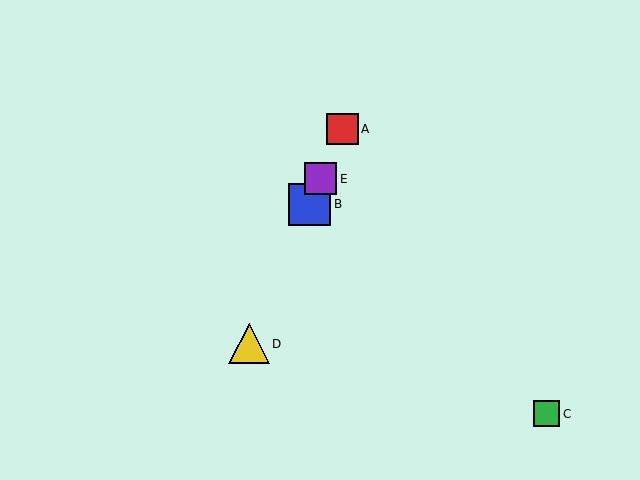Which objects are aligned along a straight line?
Objects A, B, D, E are aligned along a straight line.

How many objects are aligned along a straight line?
4 objects (A, B, D, E) are aligned along a straight line.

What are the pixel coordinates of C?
Object C is at (547, 414).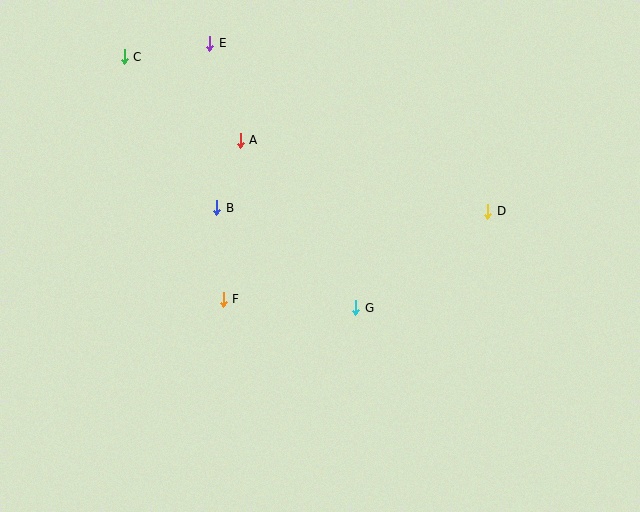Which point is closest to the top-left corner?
Point C is closest to the top-left corner.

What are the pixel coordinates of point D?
Point D is at (488, 211).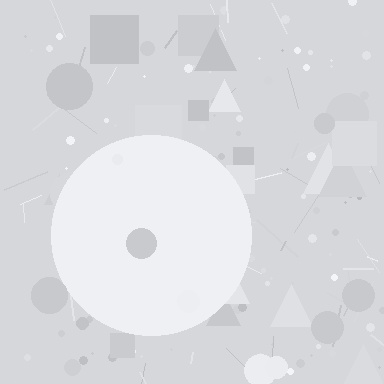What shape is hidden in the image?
A circle is hidden in the image.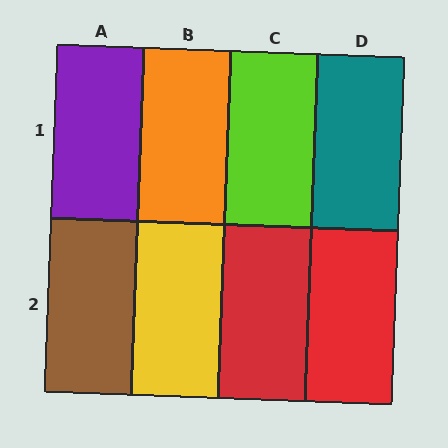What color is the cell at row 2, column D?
Red.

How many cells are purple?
1 cell is purple.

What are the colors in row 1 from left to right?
Purple, orange, lime, teal.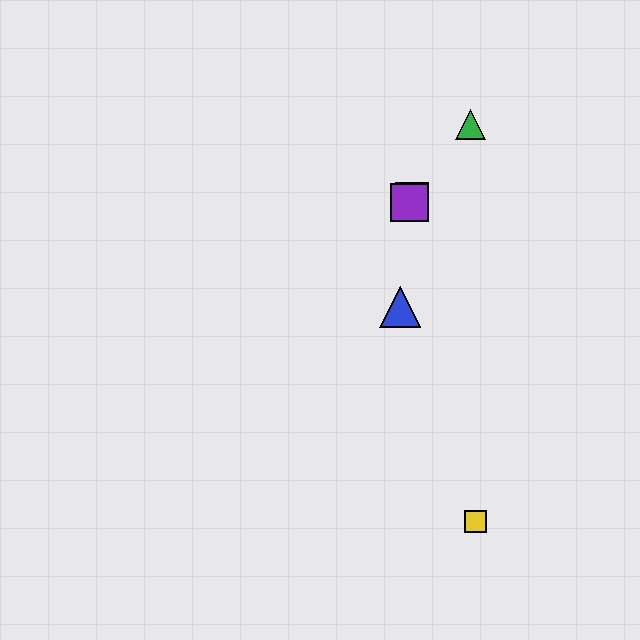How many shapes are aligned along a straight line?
3 shapes (the red square, the green triangle, the purple square) are aligned along a straight line.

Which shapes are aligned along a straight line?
The red square, the green triangle, the purple square are aligned along a straight line.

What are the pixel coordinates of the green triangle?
The green triangle is at (471, 125).